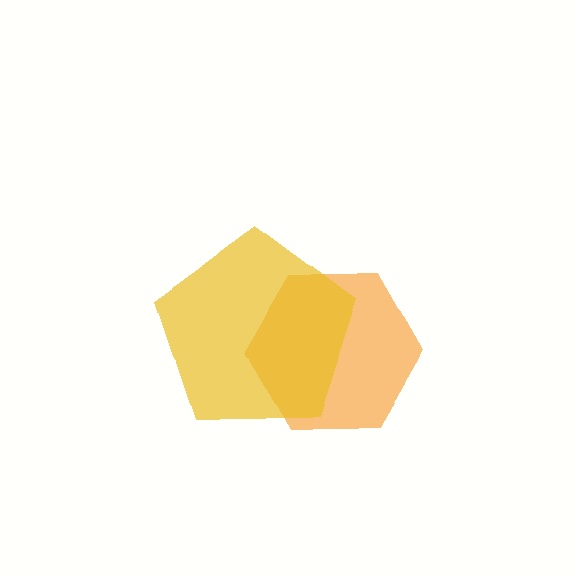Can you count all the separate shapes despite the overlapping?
Yes, there are 2 separate shapes.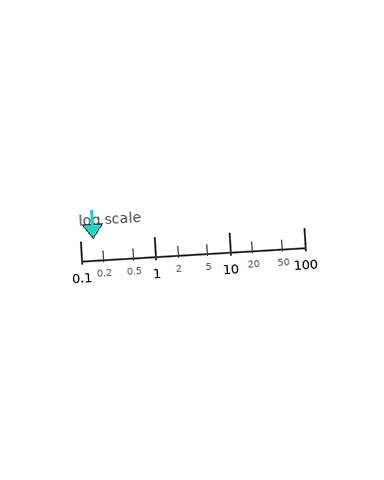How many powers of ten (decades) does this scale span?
The scale spans 3 decades, from 0.1 to 100.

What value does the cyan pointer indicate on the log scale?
The pointer indicates approximately 0.15.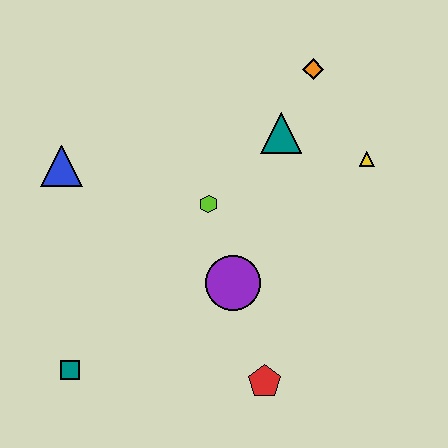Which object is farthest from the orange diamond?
The teal square is farthest from the orange diamond.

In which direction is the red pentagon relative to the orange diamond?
The red pentagon is below the orange diamond.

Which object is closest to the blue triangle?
The lime hexagon is closest to the blue triangle.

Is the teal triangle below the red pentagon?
No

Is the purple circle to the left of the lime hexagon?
No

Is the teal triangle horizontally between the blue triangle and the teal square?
No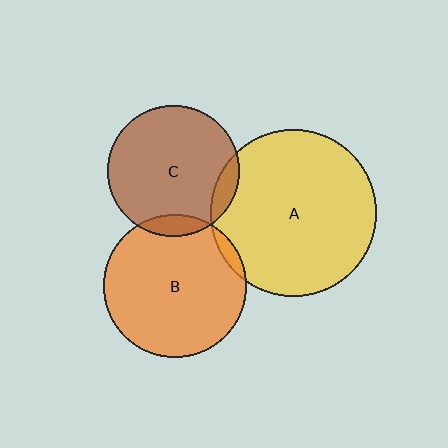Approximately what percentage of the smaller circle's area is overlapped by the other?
Approximately 10%.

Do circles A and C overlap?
Yes.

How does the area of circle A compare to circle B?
Approximately 1.4 times.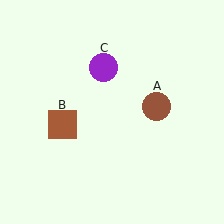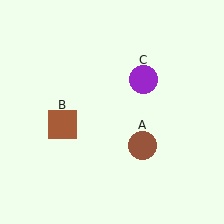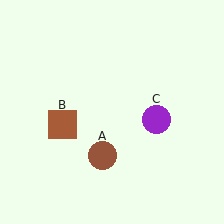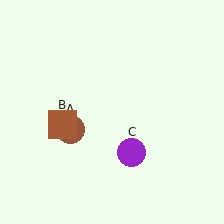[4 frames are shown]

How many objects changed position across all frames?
2 objects changed position: brown circle (object A), purple circle (object C).